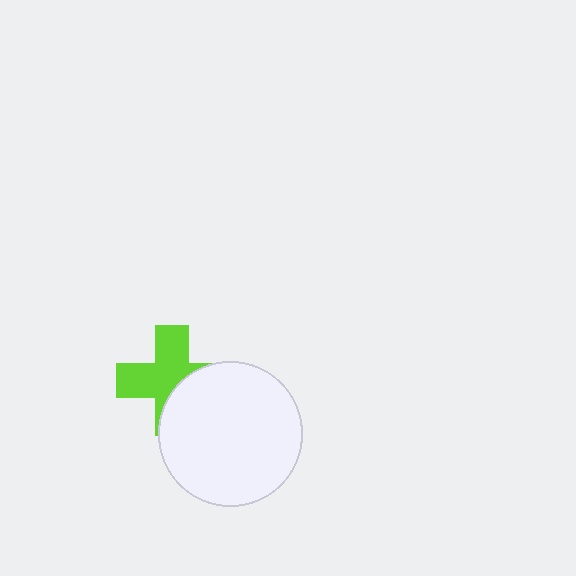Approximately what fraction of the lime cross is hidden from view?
Roughly 40% of the lime cross is hidden behind the white circle.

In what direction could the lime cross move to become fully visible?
The lime cross could move toward the upper-left. That would shift it out from behind the white circle entirely.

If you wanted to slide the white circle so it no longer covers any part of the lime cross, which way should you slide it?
Slide it toward the lower-right — that is the most direct way to separate the two shapes.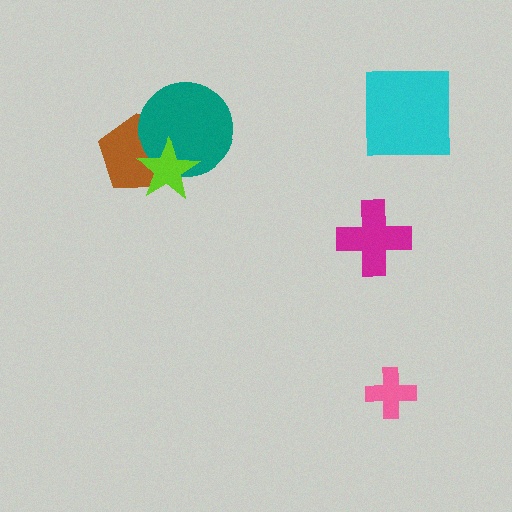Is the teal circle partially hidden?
Yes, it is partially covered by another shape.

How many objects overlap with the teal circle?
2 objects overlap with the teal circle.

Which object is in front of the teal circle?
The lime star is in front of the teal circle.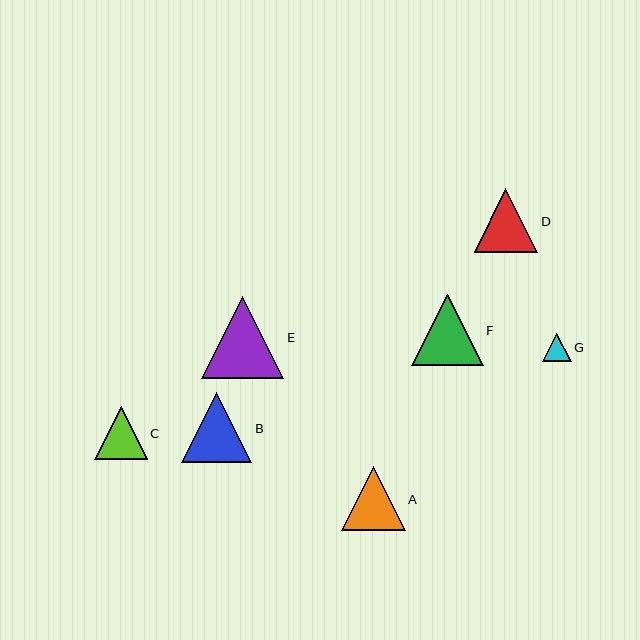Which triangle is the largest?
Triangle E is the largest with a size of approximately 82 pixels.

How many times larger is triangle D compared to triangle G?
Triangle D is approximately 2.2 times the size of triangle G.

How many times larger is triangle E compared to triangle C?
Triangle E is approximately 1.6 times the size of triangle C.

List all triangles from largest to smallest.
From largest to smallest: E, F, B, D, A, C, G.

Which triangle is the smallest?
Triangle G is the smallest with a size of approximately 29 pixels.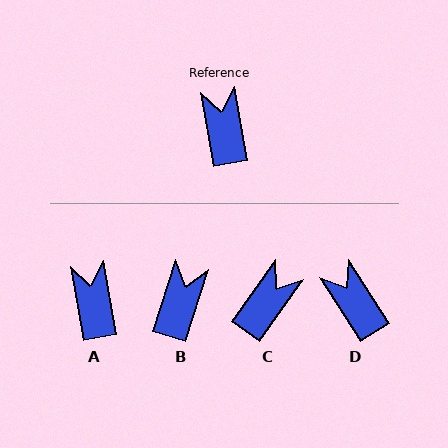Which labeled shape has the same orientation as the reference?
A.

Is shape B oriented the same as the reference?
No, it is off by about 28 degrees.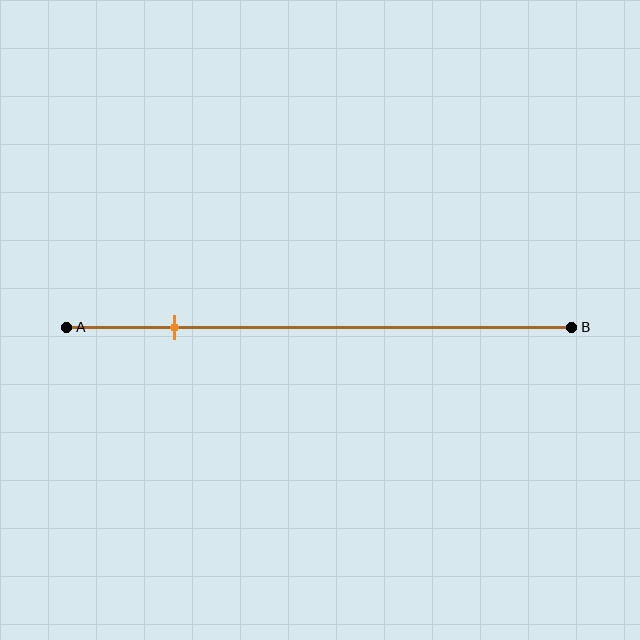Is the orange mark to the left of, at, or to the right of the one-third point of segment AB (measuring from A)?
The orange mark is to the left of the one-third point of segment AB.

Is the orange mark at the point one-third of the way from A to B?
No, the mark is at about 20% from A, not at the 33% one-third point.